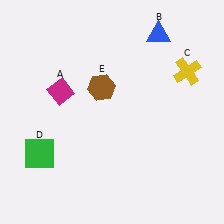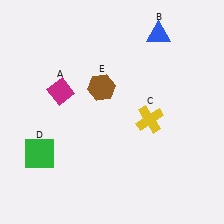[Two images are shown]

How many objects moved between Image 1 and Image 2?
1 object moved between the two images.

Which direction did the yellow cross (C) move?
The yellow cross (C) moved down.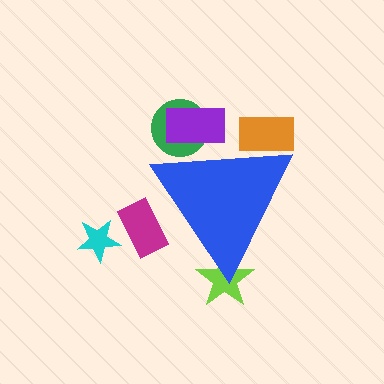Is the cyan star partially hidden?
No, the cyan star is fully visible.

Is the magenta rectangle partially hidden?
Yes, the magenta rectangle is partially hidden behind the blue triangle.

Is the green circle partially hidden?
Yes, the green circle is partially hidden behind the blue triangle.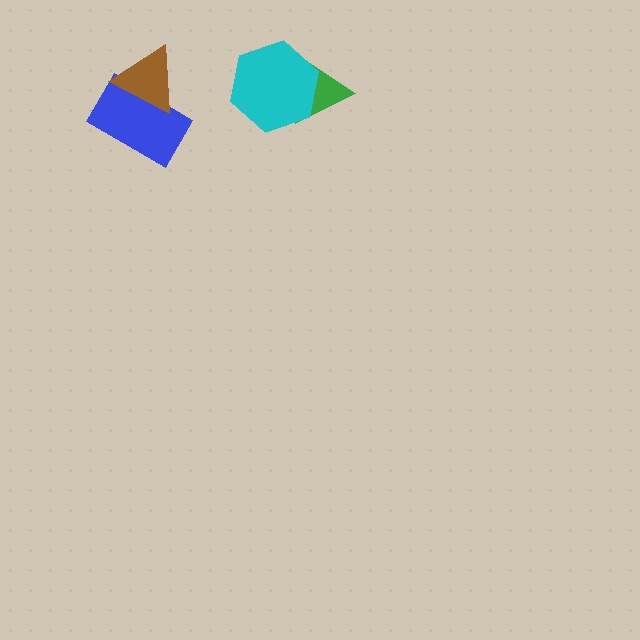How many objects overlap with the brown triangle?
1 object overlaps with the brown triangle.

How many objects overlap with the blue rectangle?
1 object overlaps with the blue rectangle.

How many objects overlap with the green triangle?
1 object overlaps with the green triangle.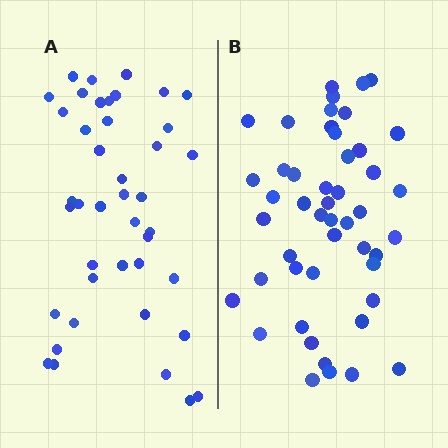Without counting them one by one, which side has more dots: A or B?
Region B (the right region) has more dots.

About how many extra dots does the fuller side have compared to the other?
Region B has about 6 more dots than region A.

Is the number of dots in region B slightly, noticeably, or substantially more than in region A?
Region B has only slightly more — the two regions are fairly close. The ratio is roughly 1.1 to 1.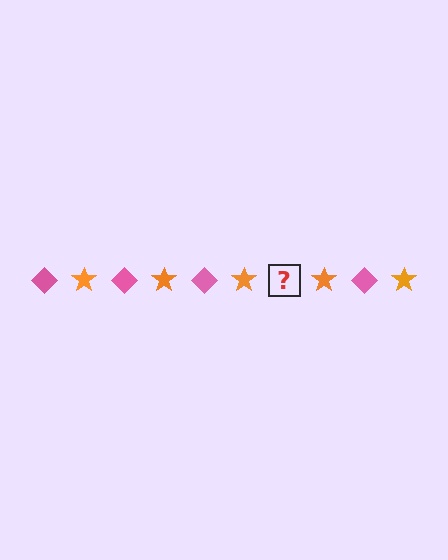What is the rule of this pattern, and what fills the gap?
The rule is that the pattern alternates between pink diamond and orange star. The gap should be filled with a pink diamond.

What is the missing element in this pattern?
The missing element is a pink diamond.